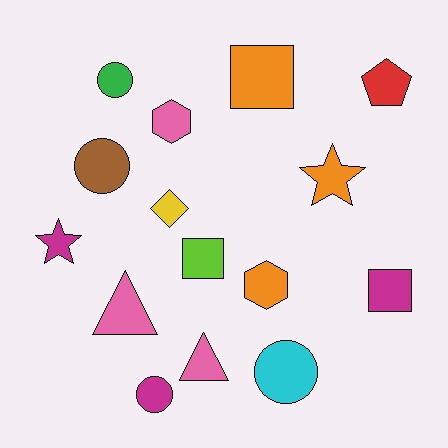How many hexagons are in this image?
There are 2 hexagons.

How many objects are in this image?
There are 15 objects.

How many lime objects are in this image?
There is 1 lime object.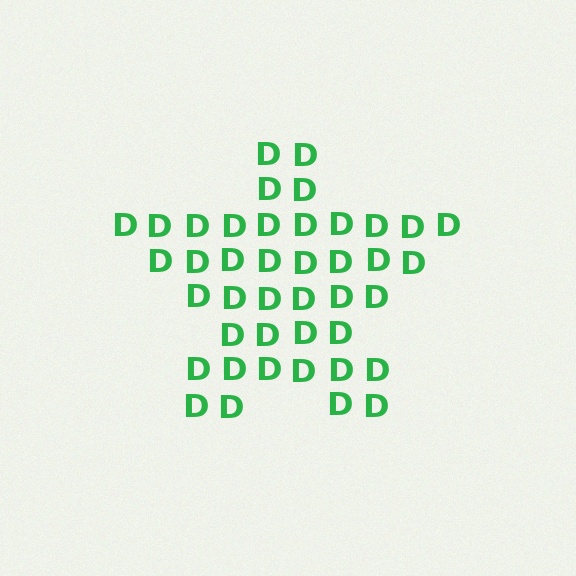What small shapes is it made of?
It is made of small letter D's.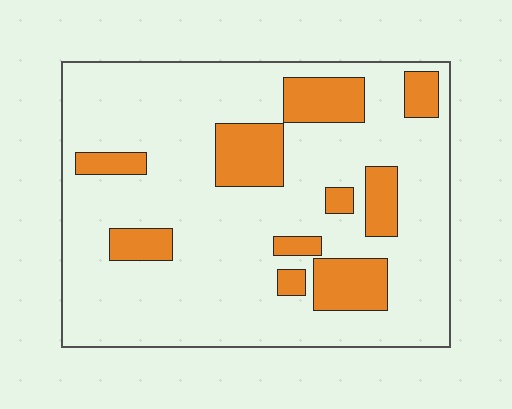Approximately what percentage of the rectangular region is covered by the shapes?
Approximately 20%.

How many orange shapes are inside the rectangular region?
10.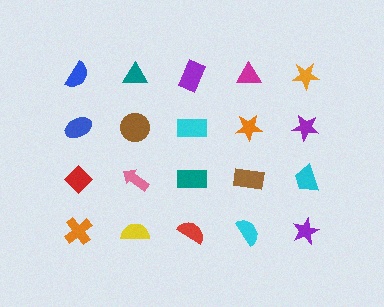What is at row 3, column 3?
A teal rectangle.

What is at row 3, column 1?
A red diamond.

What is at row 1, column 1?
A blue semicircle.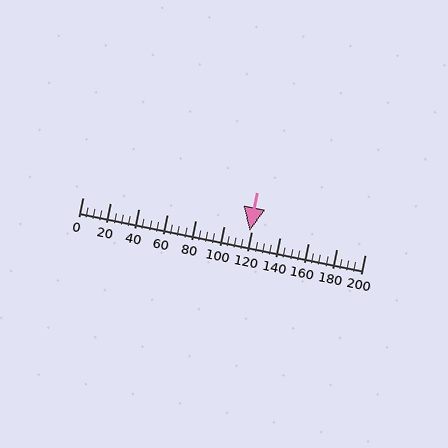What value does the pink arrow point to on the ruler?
The pink arrow points to approximately 118.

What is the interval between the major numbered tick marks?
The major tick marks are spaced 20 units apart.